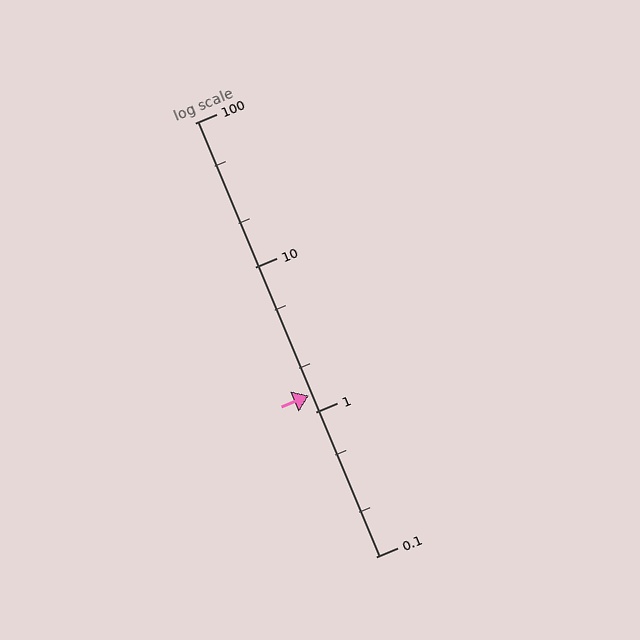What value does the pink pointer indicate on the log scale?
The pointer indicates approximately 1.3.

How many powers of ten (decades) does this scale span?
The scale spans 3 decades, from 0.1 to 100.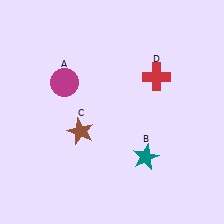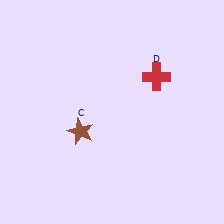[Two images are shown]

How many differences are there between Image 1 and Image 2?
There are 2 differences between the two images.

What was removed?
The magenta circle (A), the teal star (B) were removed in Image 2.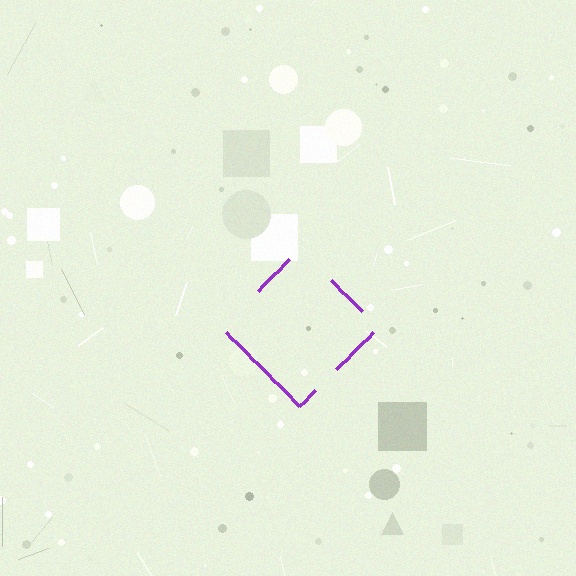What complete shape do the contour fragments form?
The contour fragments form a diamond.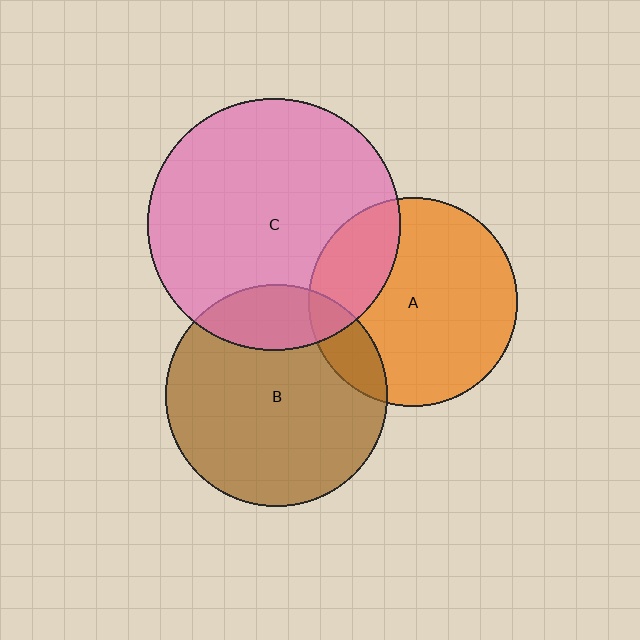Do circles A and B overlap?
Yes.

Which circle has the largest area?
Circle C (pink).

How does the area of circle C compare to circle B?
Approximately 1.3 times.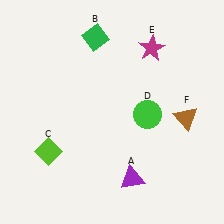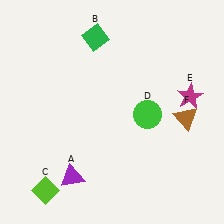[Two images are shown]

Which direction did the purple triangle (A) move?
The purple triangle (A) moved left.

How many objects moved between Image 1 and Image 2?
3 objects moved between the two images.